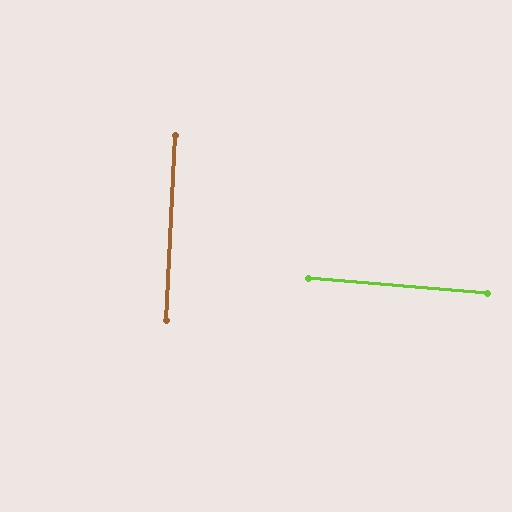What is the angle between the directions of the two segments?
Approximately 88 degrees.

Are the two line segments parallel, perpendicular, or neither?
Perpendicular — they meet at approximately 88°.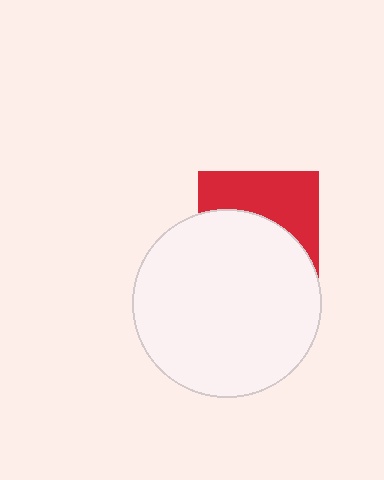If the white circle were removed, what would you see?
You would see the complete red square.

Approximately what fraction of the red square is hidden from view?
Roughly 57% of the red square is hidden behind the white circle.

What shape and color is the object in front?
The object in front is a white circle.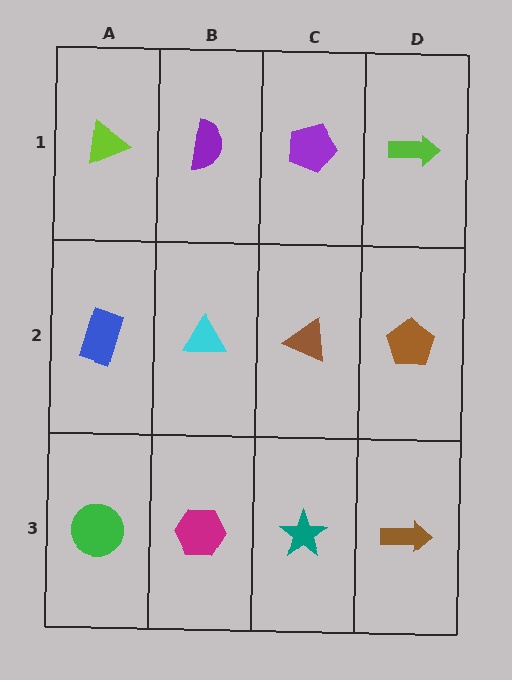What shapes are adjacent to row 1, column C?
A brown triangle (row 2, column C), a purple semicircle (row 1, column B), a lime arrow (row 1, column D).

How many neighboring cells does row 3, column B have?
3.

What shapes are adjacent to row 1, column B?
A cyan triangle (row 2, column B), a lime triangle (row 1, column A), a purple pentagon (row 1, column C).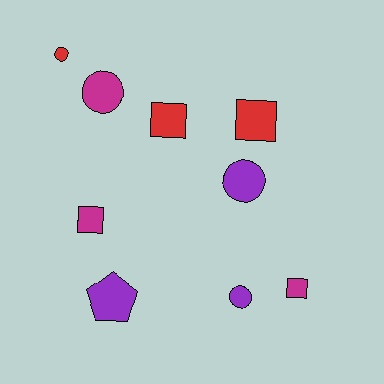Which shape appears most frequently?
Circle, with 4 objects.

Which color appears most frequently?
Purple, with 3 objects.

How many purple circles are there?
There are 2 purple circles.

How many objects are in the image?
There are 9 objects.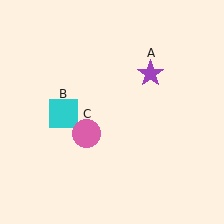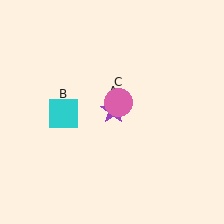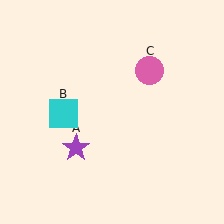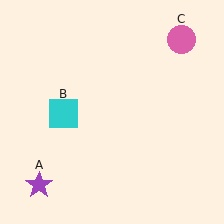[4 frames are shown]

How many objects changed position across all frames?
2 objects changed position: purple star (object A), pink circle (object C).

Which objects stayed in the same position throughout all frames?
Cyan square (object B) remained stationary.